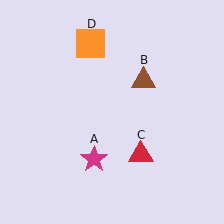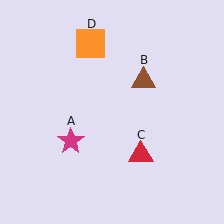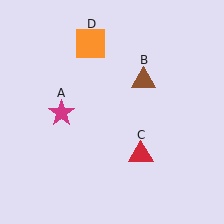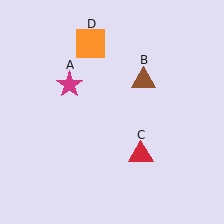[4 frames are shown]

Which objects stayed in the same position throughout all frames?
Brown triangle (object B) and red triangle (object C) and orange square (object D) remained stationary.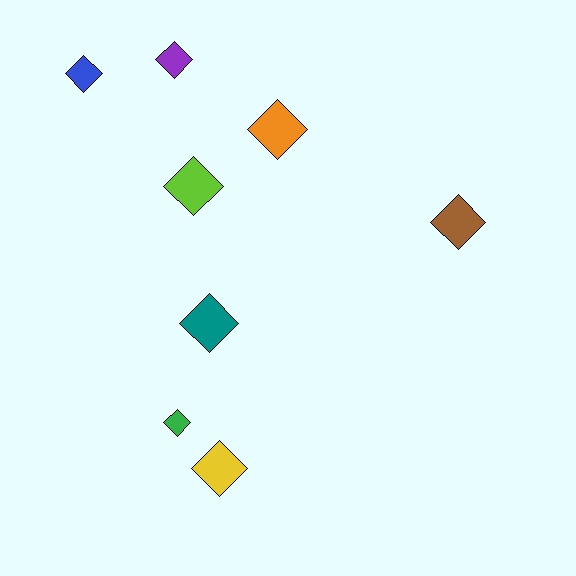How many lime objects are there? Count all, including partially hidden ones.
There is 1 lime object.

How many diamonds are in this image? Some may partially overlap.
There are 8 diamonds.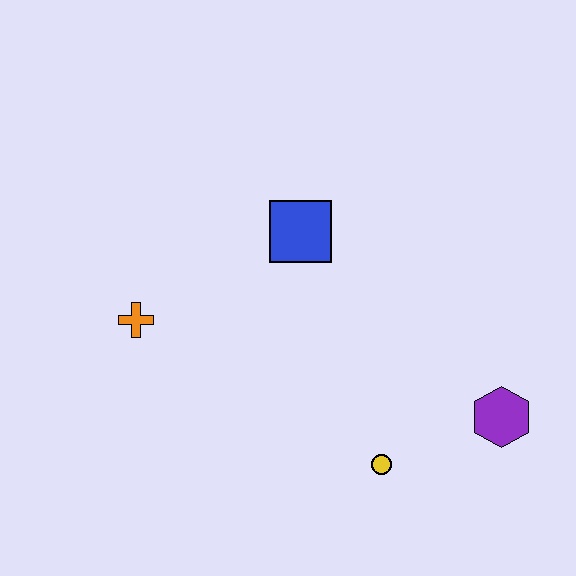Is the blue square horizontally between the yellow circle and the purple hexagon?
No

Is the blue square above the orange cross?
Yes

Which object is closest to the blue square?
The orange cross is closest to the blue square.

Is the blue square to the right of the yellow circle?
No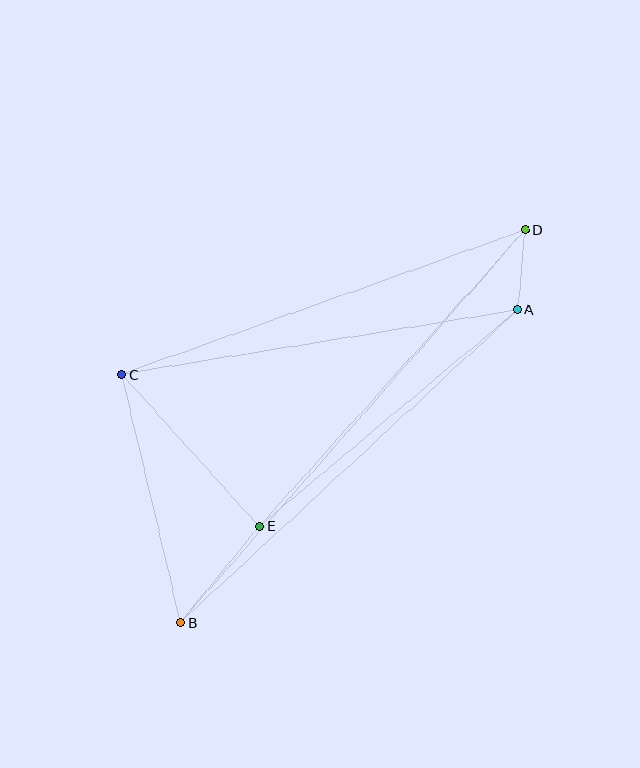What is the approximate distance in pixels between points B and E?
The distance between B and E is approximately 124 pixels.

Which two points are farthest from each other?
Points B and D are farthest from each other.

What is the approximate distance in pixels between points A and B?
The distance between A and B is approximately 459 pixels.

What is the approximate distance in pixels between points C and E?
The distance between C and E is approximately 204 pixels.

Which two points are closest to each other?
Points A and D are closest to each other.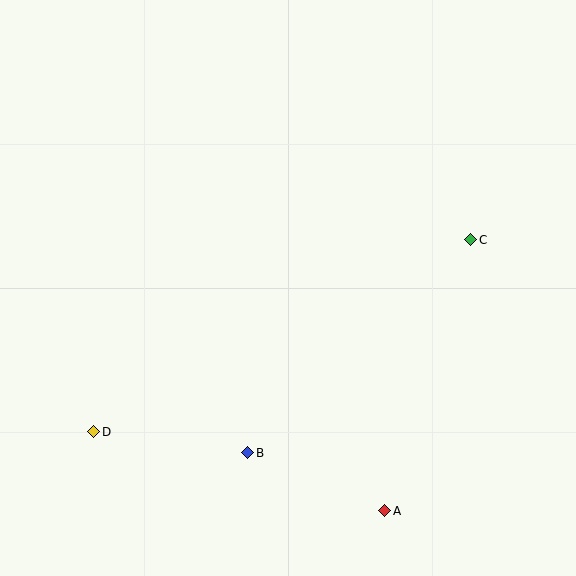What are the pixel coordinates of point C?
Point C is at (471, 240).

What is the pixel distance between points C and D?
The distance between C and D is 423 pixels.